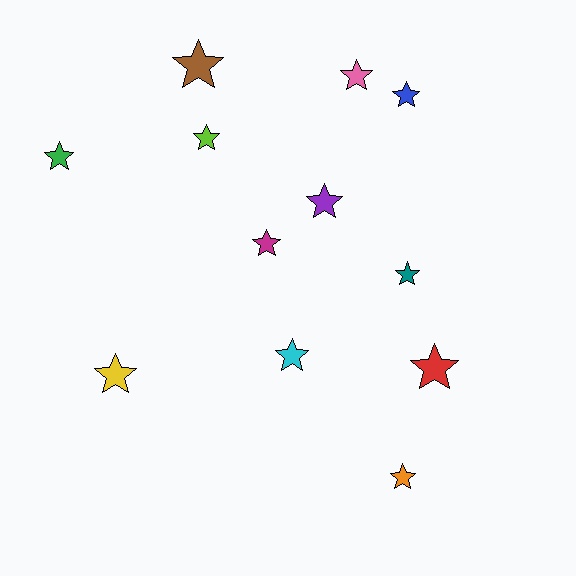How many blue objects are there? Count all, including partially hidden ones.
There is 1 blue object.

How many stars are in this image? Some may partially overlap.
There are 12 stars.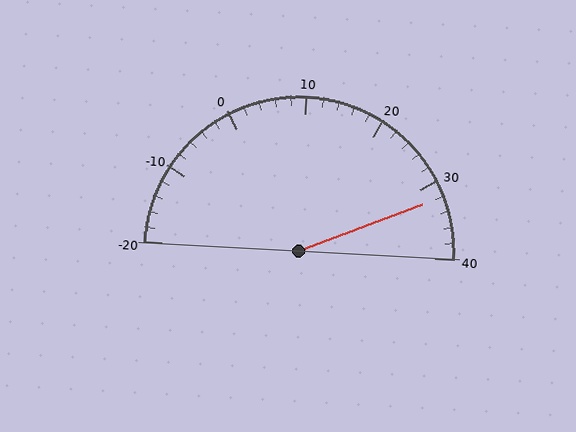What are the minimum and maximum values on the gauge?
The gauge ranges from -20 to 40.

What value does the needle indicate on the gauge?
The needle indicates approximately 32.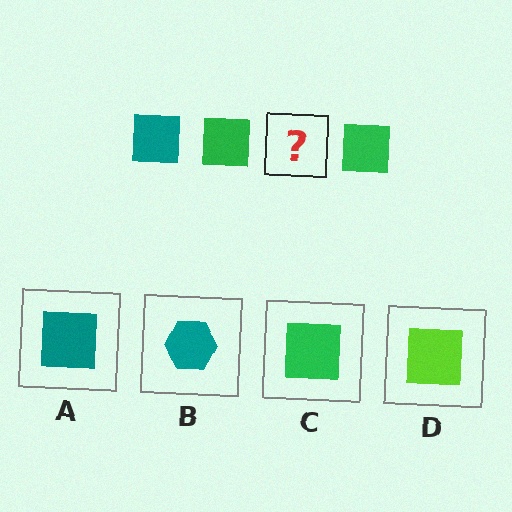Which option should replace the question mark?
Option A.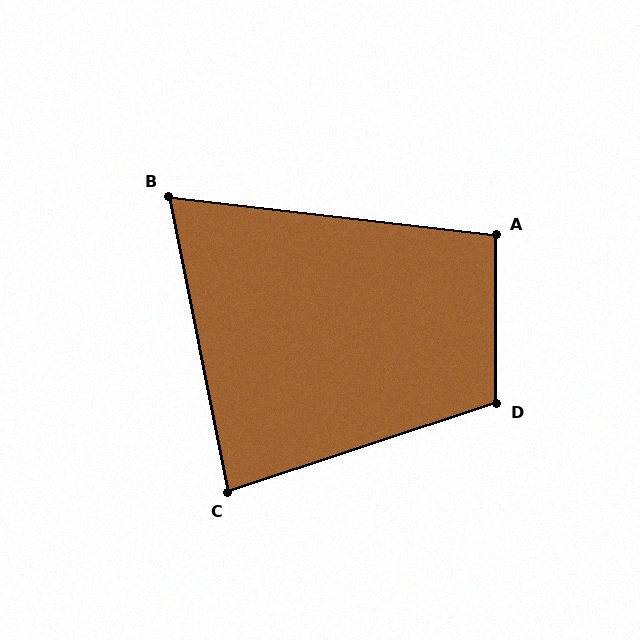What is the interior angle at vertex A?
Approximately 97 degrees (obtuse).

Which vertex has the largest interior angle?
D, at approximately 108 degrees.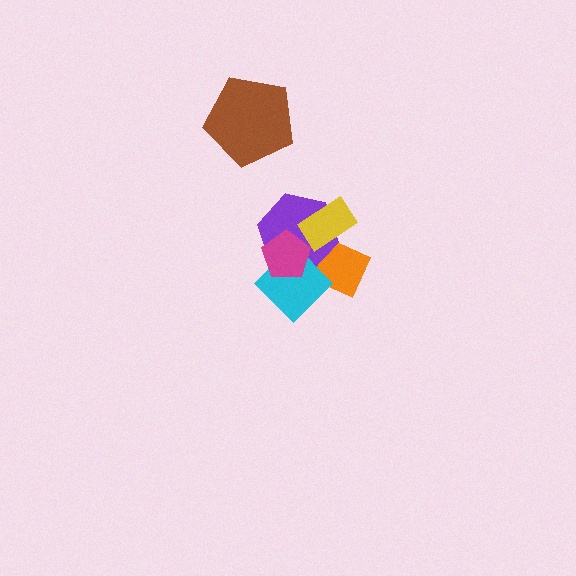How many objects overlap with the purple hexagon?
4 objects overlap with the purple hexagon.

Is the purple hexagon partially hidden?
Yes, it is partially covered by another shape.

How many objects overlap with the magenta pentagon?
3 objects overlap with the magenta pentagon.